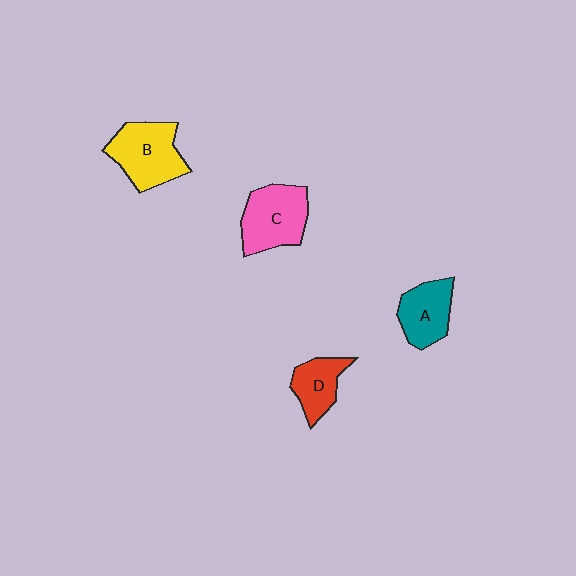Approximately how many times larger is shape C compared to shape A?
Approximately 1.3 times.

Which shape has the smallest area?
Shape D (red).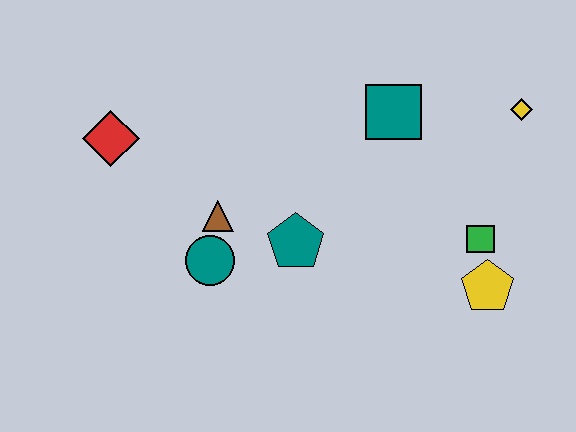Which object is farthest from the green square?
The red diamond is farthest from the green square.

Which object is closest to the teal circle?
The brown triangle is closest to the teal circle.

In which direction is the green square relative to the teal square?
The green square is below the teal square.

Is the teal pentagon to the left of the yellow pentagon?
Yes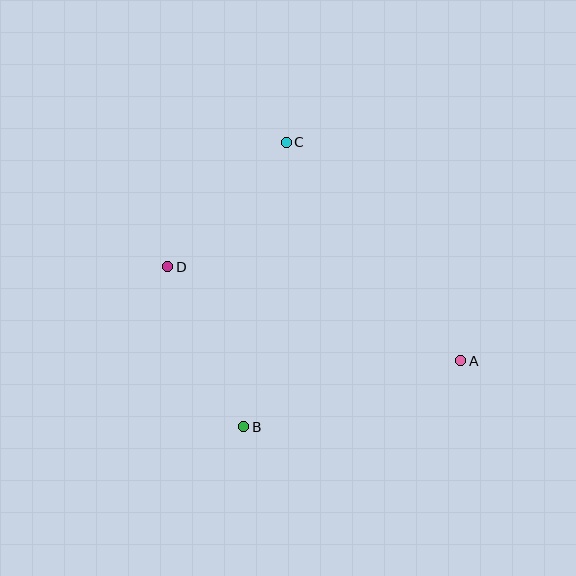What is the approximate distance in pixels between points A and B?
The distance between A and B is approximately 227 pixels.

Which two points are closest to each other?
Points C and D are closest to each other.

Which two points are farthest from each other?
Points A and D are farthest from each other.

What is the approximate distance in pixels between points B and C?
The distance between B and C is approximately 288 pixels.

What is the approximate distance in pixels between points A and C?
The distance between A and C is approximately 280 pixels.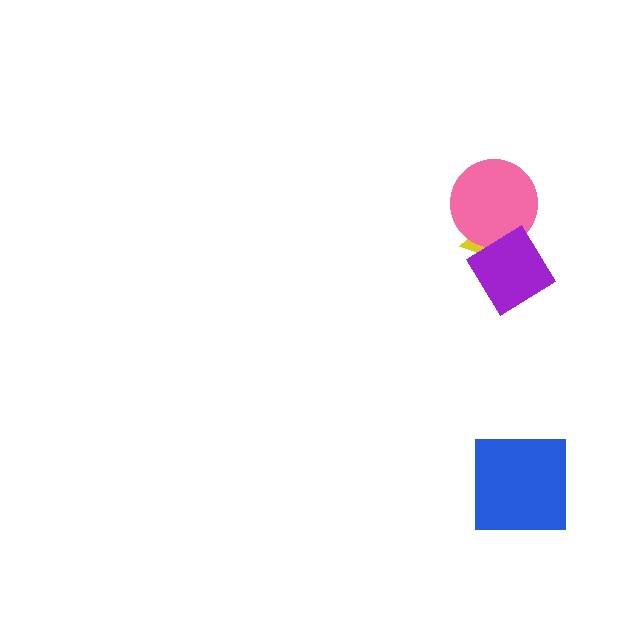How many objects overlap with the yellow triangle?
2 objects overlap with the yellow triangle.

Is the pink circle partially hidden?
Yes, it is partially covered by another shape.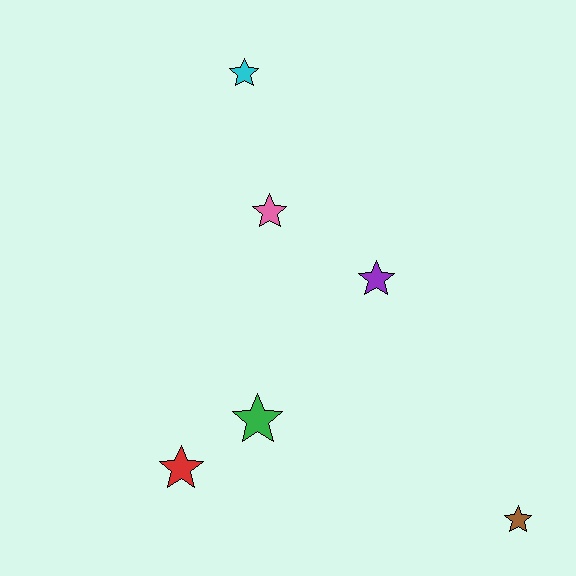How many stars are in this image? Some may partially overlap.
There are 6 stars.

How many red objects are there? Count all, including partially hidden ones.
There is 1 red object.